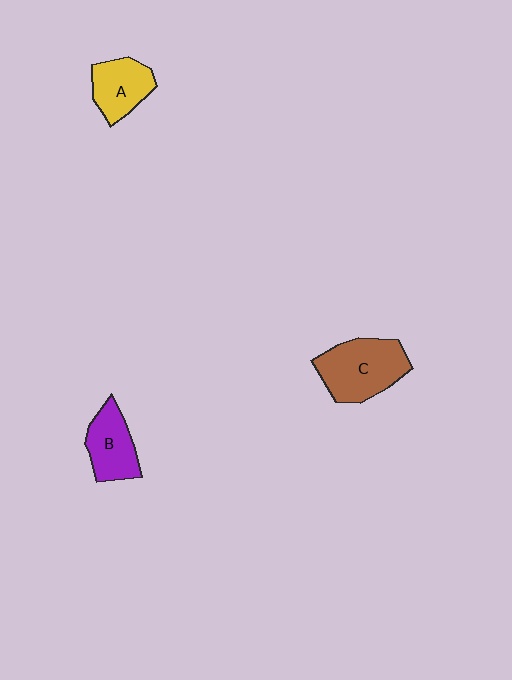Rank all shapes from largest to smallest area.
From largest to smallest: C (brown), B (purple), A (yellow).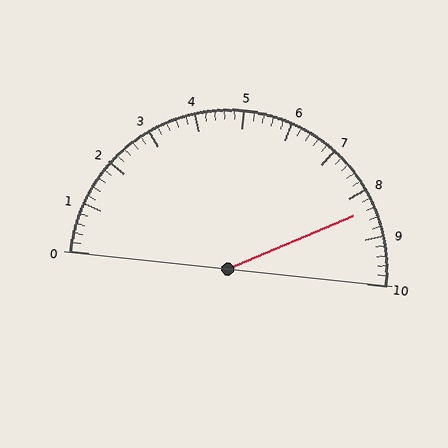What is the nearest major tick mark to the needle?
The nearest major tick mark is 8.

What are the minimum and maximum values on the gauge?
The gauge ranges from 0 to 10.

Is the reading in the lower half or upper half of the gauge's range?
The reading is in the upper half of the range (0 to 10).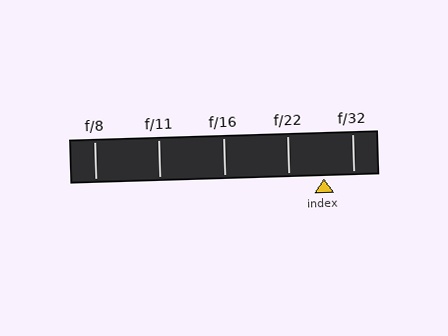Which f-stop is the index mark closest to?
The index mark is closest to f/32.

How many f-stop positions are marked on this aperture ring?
There are 5 f-stop positions marked.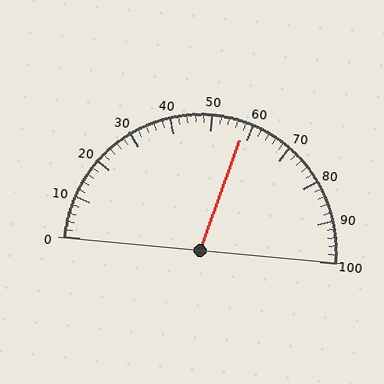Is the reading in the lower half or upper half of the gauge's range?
The reading is in the upper half of the range (0 to 100).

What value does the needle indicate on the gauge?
The needle indicates approximately 58.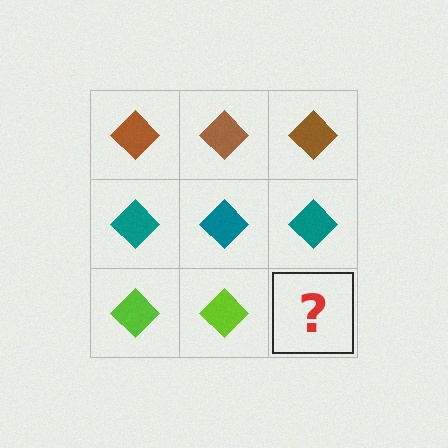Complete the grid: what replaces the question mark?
The question mark should be replaced with a lime diamond.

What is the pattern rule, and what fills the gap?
The rule is that each row has a consistent color. The gap should be filled with a lime diamond.